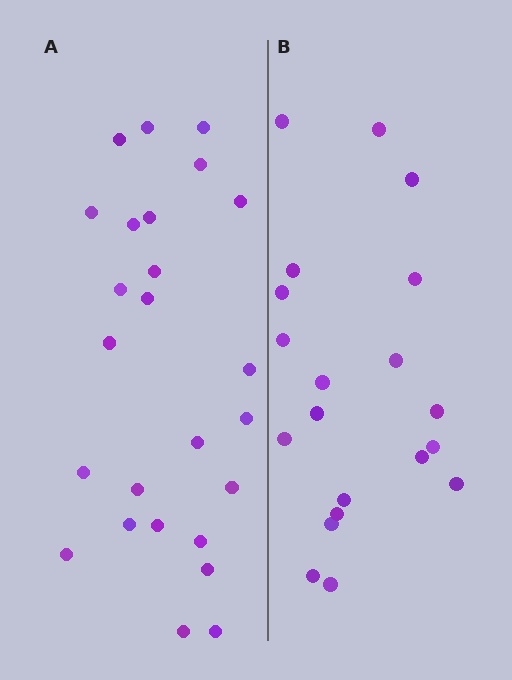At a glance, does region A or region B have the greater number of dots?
Region A (the left region) has more dots.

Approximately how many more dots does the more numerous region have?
Region A has about 5 more dots than region B.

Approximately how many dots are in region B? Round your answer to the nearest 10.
About 20 dots.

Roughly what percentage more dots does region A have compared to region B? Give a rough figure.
About 25% more.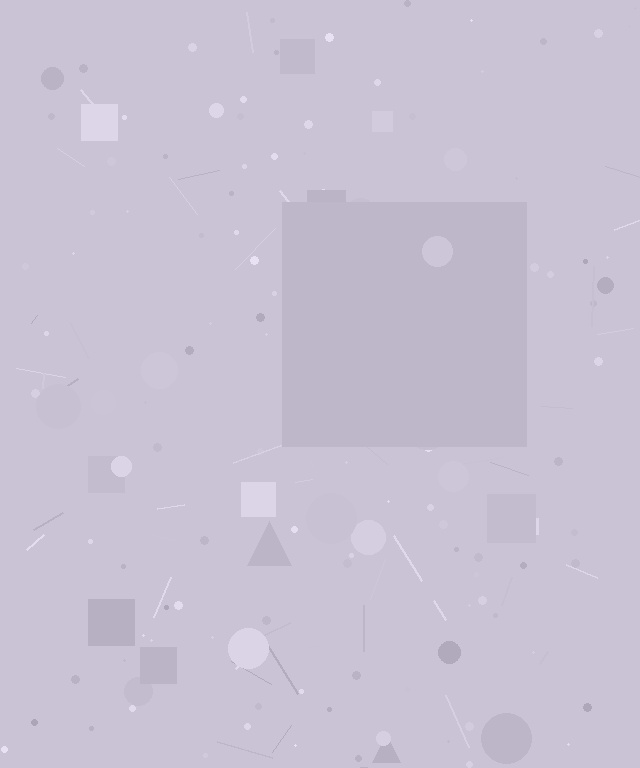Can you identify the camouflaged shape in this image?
The camouflaged shape is a square.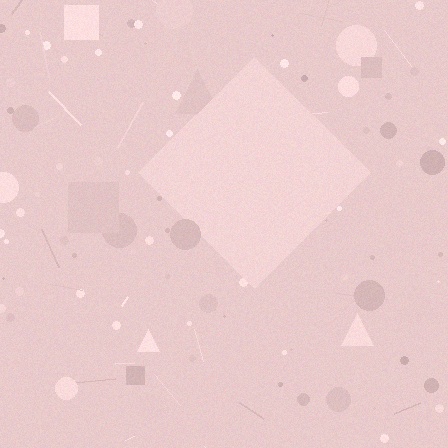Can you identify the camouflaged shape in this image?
The camouflaged shape is a diamond.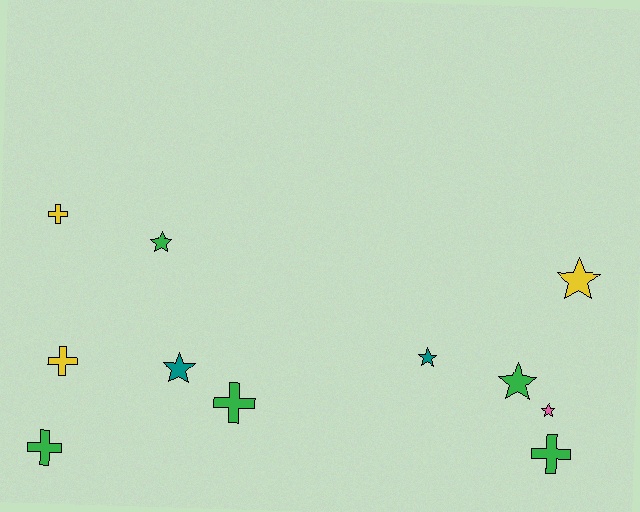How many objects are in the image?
There are 11 objects.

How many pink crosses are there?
There are no pink crosses.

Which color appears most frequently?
Green, with 5 objects.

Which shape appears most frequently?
Star, with 6 objects.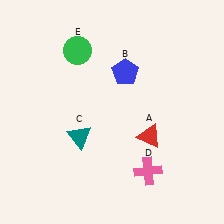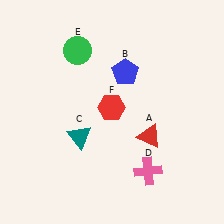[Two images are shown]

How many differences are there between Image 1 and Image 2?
There is 1 difference between the two images.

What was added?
A red hexagon (F) was added in Image 2.